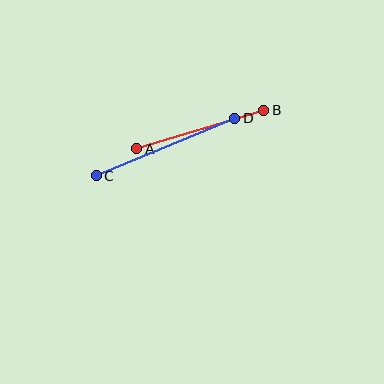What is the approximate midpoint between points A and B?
The midpoint is at approximately (200, 130) pixels.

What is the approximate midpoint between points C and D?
The midpoint is at approximately (166, 147) pixels.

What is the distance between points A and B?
The distance is approximately 133 pixels.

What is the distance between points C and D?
The distance is approximately 150 pixels.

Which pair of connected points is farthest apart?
Points C and D are farthest apart.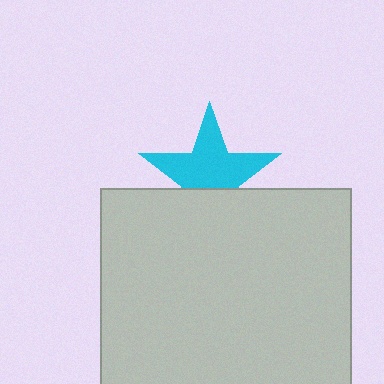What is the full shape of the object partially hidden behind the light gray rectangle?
The partially hidden object is a cyan star.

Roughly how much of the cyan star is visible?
About half of it is visible (roughly 64%).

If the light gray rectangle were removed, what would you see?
You would see the complete cyan star.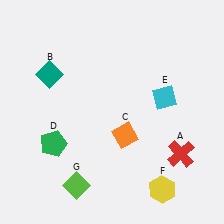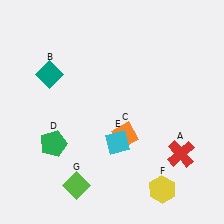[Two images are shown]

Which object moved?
The cyan diamond (E) moved left.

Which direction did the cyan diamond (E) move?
The cyan diamond (E) moved left.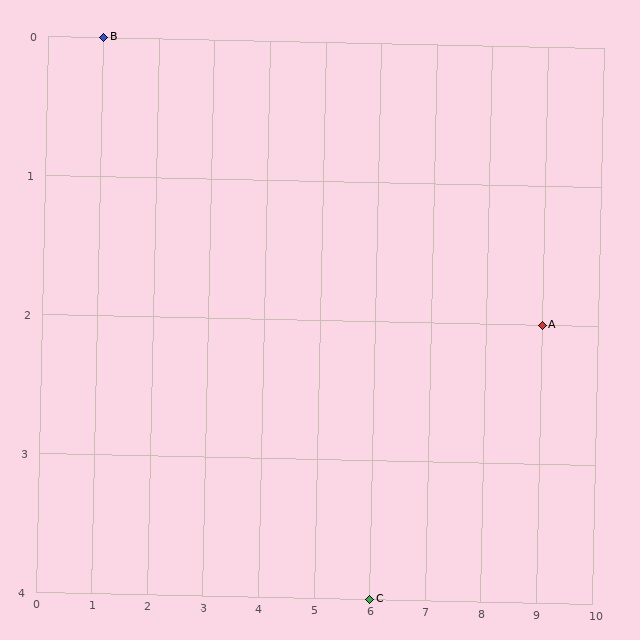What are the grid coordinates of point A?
Point A is at grid coordinates (9, 2).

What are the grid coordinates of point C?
Point C is at grid coordinates (6, 4).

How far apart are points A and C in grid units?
Points A and C are 3 columns and 2 rows apart (about 3.6 grid units diagonally).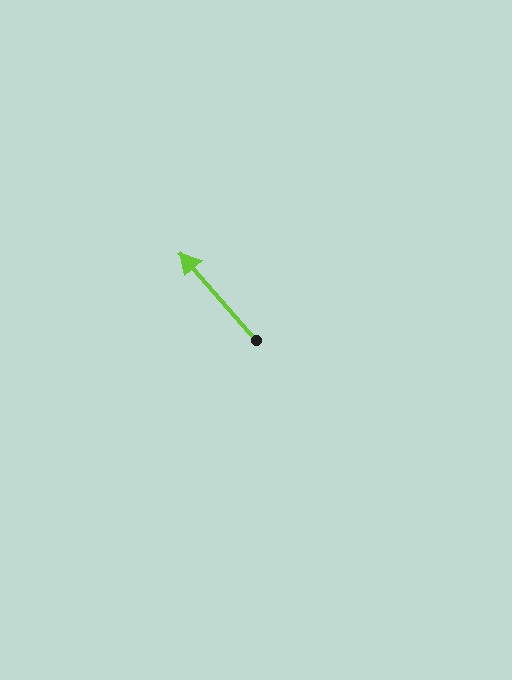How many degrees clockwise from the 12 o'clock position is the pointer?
Approximately 319 degrees.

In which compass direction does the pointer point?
Northwest.